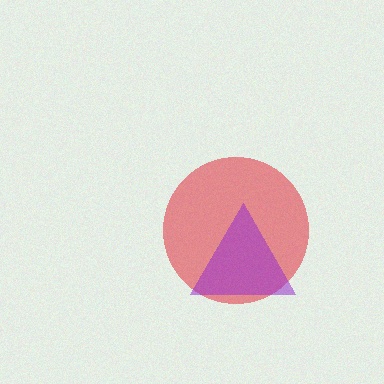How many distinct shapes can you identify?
There are 2 distinct shapes: a red circle, a purple triangle.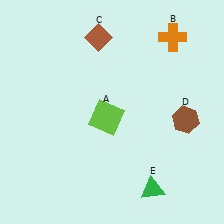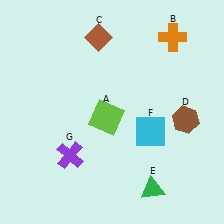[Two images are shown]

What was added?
A cyan square (F), a purple cross (G) were added in Image 2.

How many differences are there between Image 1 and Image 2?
There are 2 differences between the two images.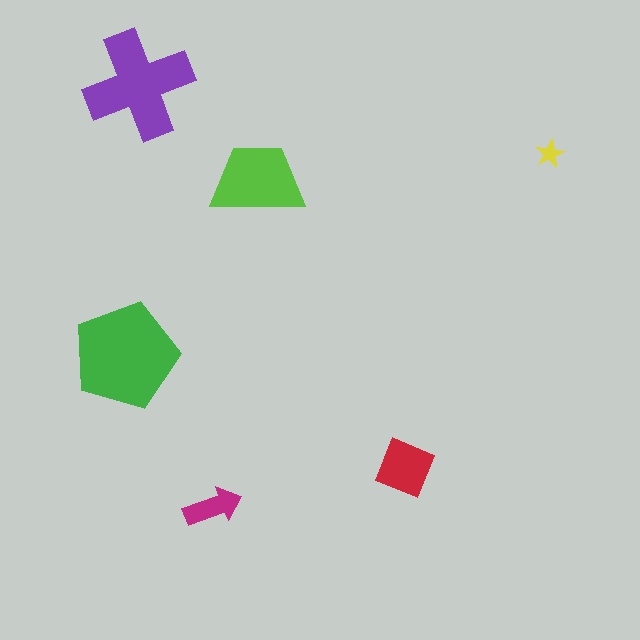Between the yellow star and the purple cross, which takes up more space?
The purple cross.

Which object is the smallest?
The yellow star.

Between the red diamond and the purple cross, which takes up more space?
The purple cross.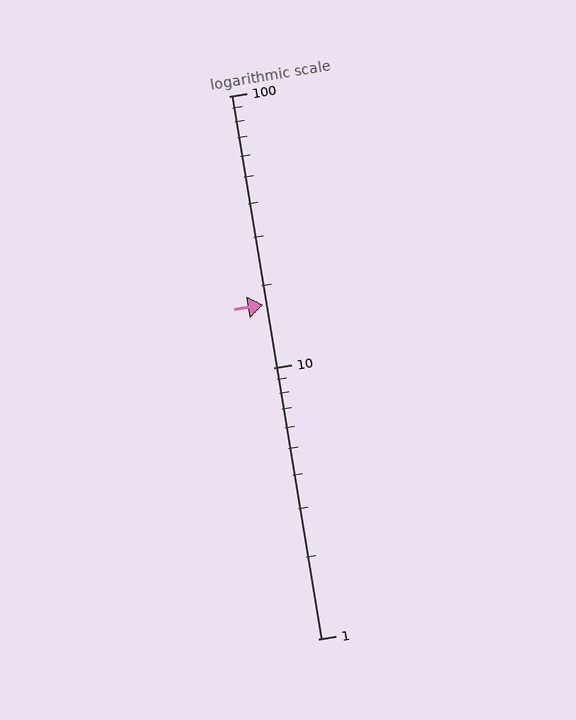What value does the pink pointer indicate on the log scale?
The pointer indicates approximately 17.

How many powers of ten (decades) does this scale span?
The scale spans 2 decades, from 1 to 100.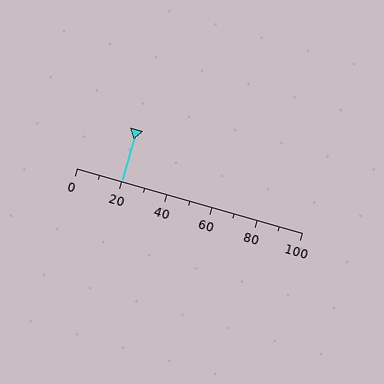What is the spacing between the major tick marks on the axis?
The major ticks are spaced 20 apart.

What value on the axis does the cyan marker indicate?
The marker indicates approximately 20.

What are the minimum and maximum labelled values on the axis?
The axis runs from 0 to 100.